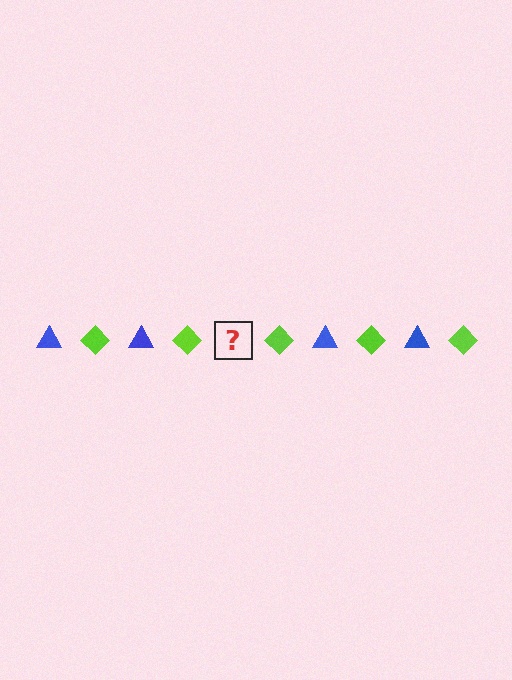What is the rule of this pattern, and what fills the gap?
The rule is that the pattern alternates between blue triangle and lime diamond. The gap should be filled with a blue triangle.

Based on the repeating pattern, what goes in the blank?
The blank should be a blue triangle.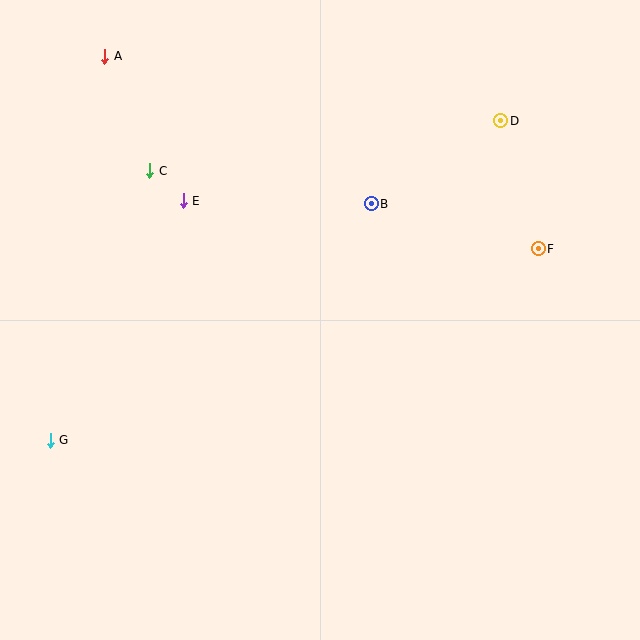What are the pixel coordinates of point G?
Point G is at (50, 440).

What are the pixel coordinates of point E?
Point E is at (183, 201).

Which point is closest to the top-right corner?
Point D is closest to the top-right corner.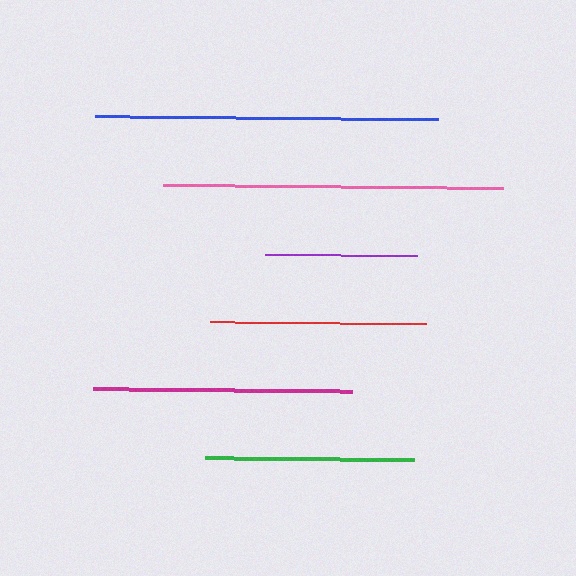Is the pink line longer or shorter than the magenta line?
The pink line is longer than the magenta line.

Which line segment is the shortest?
The purple line is the shortest at approximately 152 pixels.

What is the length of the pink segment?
The pink segment is approximately 340 pixels long.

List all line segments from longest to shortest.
From longest to shortest: blue, pink, magenta, red, green, purple.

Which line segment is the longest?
The blue line is the longest at approximately 342 pixels.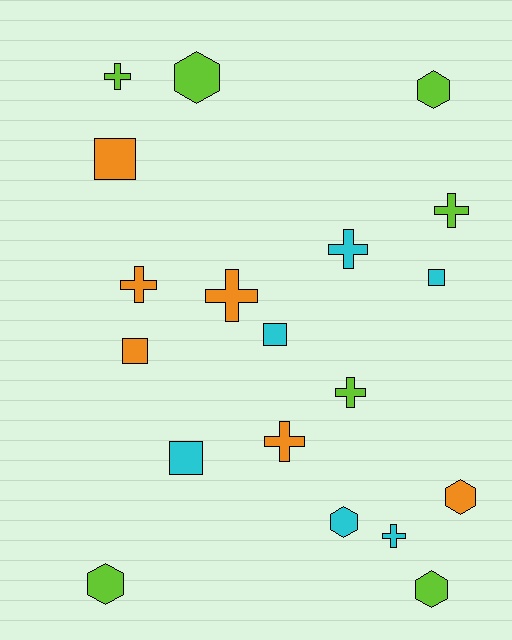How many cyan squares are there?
There are 3 cyan squares.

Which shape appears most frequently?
Cross, with 8 objects.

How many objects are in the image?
There are 19 objects.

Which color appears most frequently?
Lime, with 7 objects.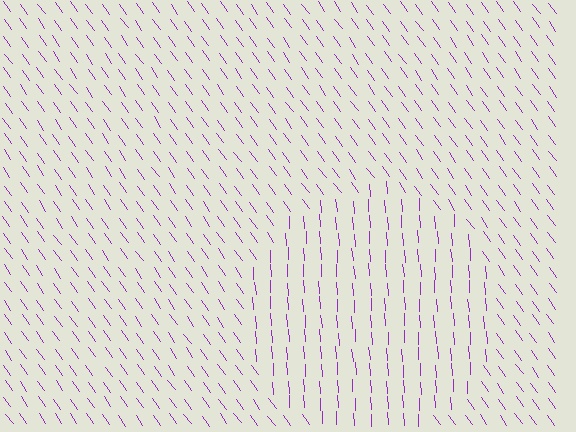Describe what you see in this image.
The image is filled with small purple line segments. A circle region in the image has lines oriented differently from the surrounding lines, creating a visible texture boundary.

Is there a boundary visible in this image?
Yes, there is a texture boundary formed by a change in line orientation.